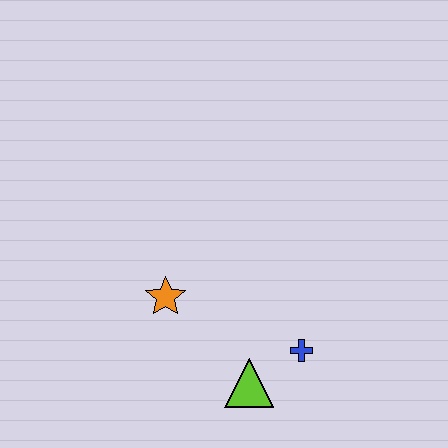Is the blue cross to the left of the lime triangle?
No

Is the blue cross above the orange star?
No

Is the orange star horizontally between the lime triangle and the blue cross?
No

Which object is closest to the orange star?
The lime triangle is closest to the orange star.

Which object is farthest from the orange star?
The blue cross is farthest from the orange star.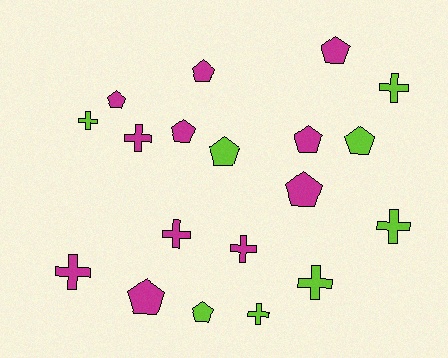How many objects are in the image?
There are 19 objects.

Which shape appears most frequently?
Pentagon, with 10 objects.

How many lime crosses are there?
There are 5 lime crosses.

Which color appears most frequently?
Magenta, with 11 objects.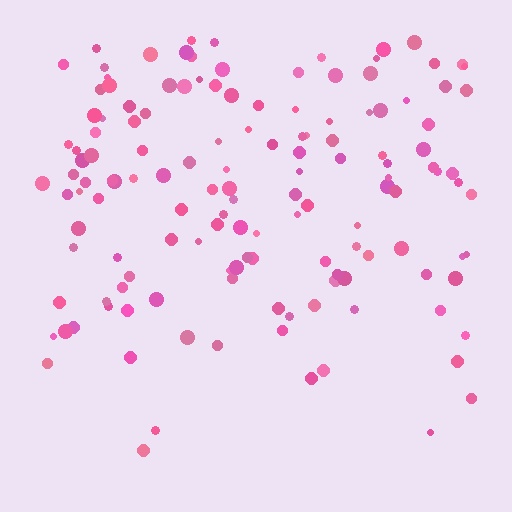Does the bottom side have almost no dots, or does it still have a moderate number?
Still a moderate number, just noticeably fewer than the top.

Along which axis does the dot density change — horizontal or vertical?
Vertical.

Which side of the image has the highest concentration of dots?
The top.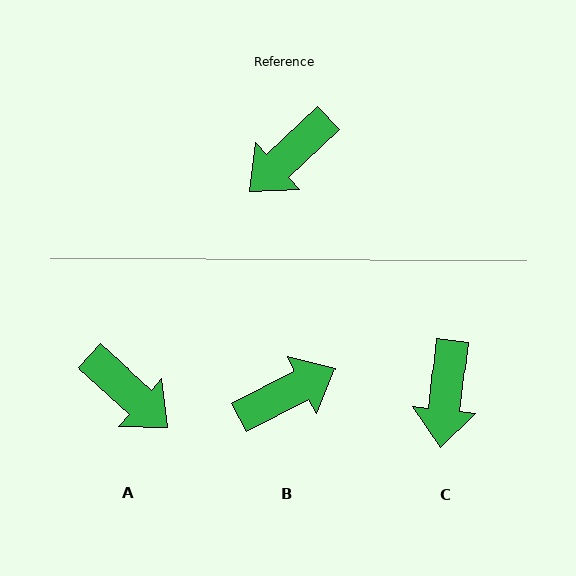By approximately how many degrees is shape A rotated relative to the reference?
Approximately 94 degrees counter-clockwise.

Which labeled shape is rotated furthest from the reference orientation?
B, about 164 degrees away.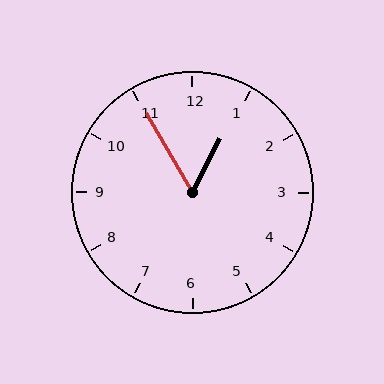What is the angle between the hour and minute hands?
Approximately 58 degrees.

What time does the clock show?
12:55.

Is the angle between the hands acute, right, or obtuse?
It is acute.